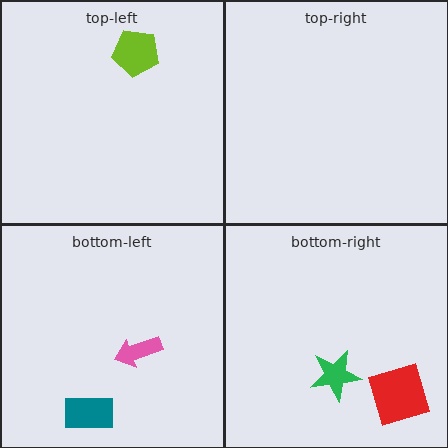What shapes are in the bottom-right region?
The red diamond, the green star.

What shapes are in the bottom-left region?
The teal rectangle, the pink arrow.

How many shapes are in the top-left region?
1.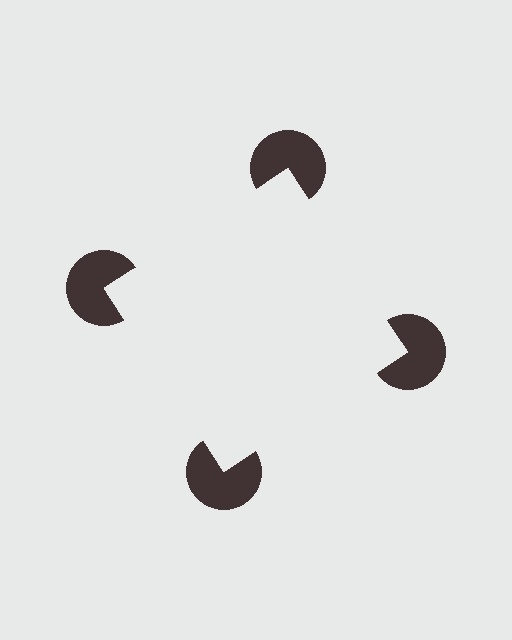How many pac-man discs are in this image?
There are 4 — one at each vertex of the illusory square.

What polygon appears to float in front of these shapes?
An illusory square — its edges are inferred from the aligned wedge cuts in the pac-man discs, not physically drawn.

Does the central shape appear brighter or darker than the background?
It typically appears slightly brighter than the background, even though no actual brightness change is drawn.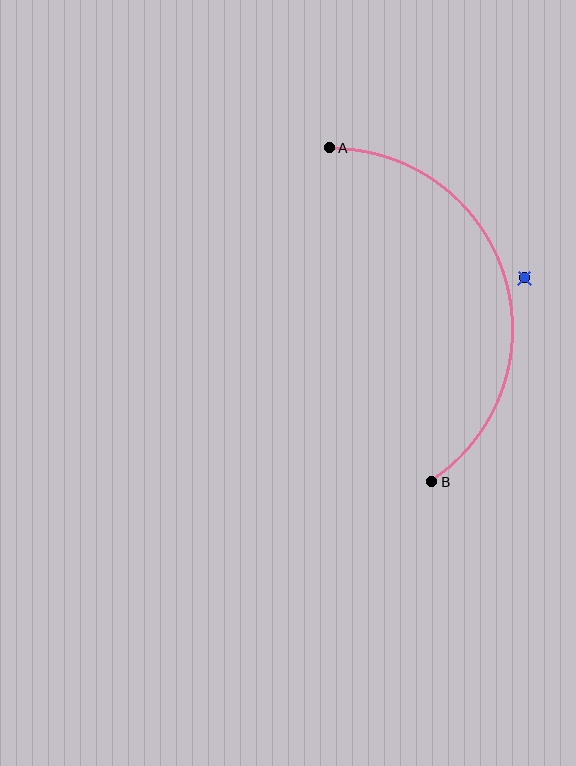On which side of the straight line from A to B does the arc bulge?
The arc bulges to the right of the straight line connecting A and B.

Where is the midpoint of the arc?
The arc midpoint is the point on the curve farthest from the straight line joining A and B. It sits to the right of that line.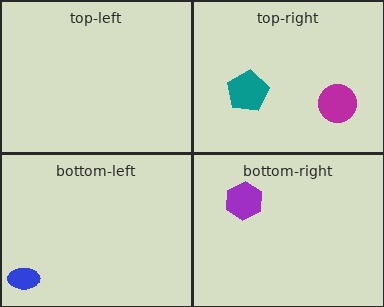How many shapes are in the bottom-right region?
1.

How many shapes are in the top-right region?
2.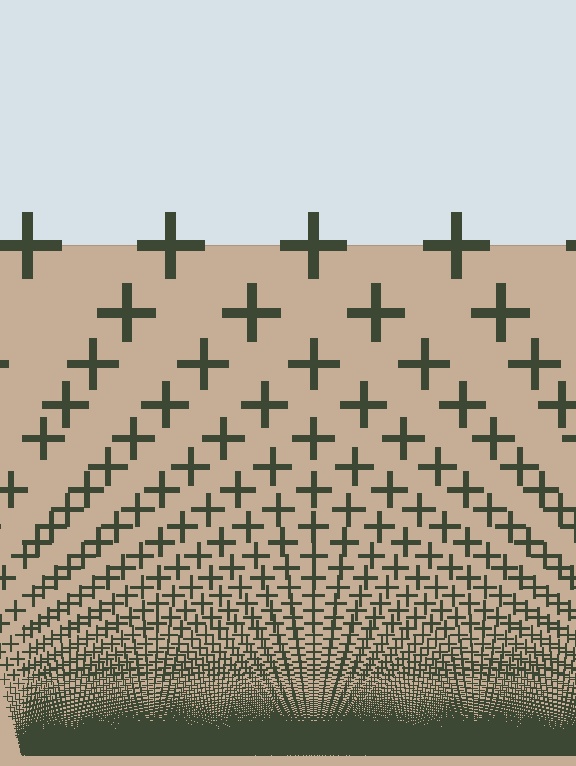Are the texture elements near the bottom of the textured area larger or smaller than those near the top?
Smaller. The gradient is inverted — elements near the bottom are smaller and denser.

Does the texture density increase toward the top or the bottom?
Density increases toward the bottom.